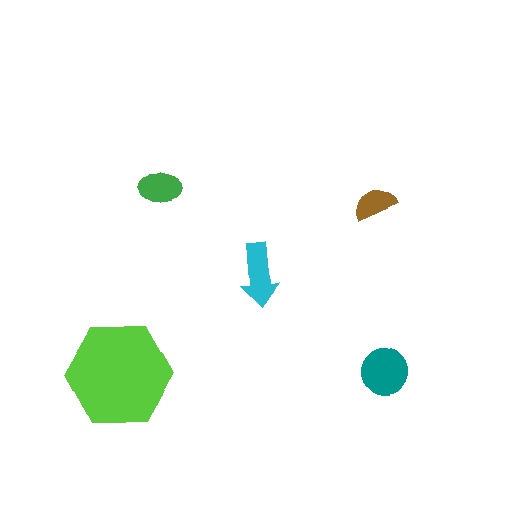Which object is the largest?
The lime hexagon.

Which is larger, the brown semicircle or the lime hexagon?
The lime hexagon.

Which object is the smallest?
The brown semicircle.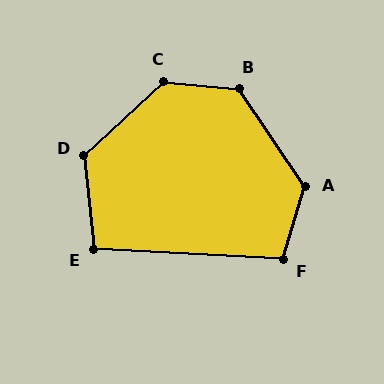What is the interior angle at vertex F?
Approximately 104 degrees (obtuse).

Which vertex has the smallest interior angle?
E, at approximately 99 degrees.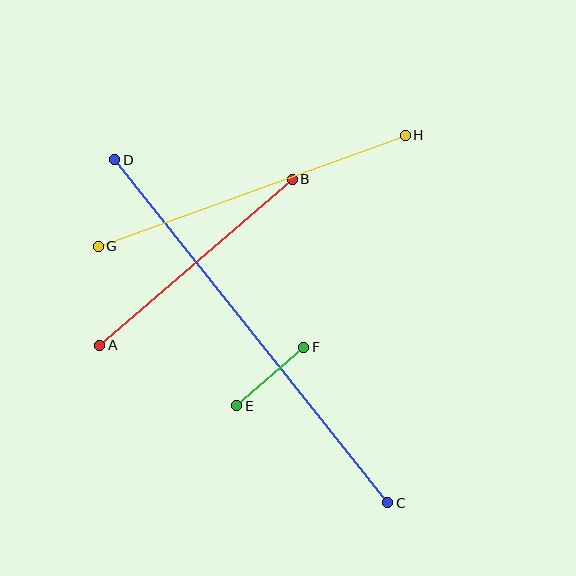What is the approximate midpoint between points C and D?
The midpoint is at approximately (251, 331) pixels.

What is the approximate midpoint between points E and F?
The midpoint is at approximately (270, 377) pixels.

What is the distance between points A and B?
The distance is approximately 254 pixels.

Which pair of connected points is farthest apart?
Points C and D are farthest apart.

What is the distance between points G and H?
The distance is approximately 326 pixels.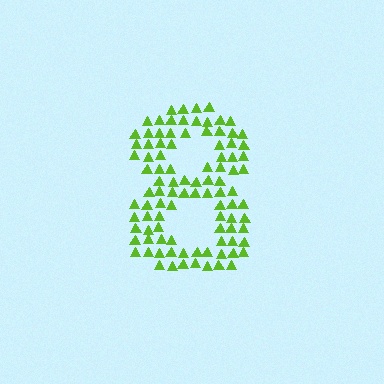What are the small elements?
The small elements are triangles.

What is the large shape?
The large shape is the digit 8.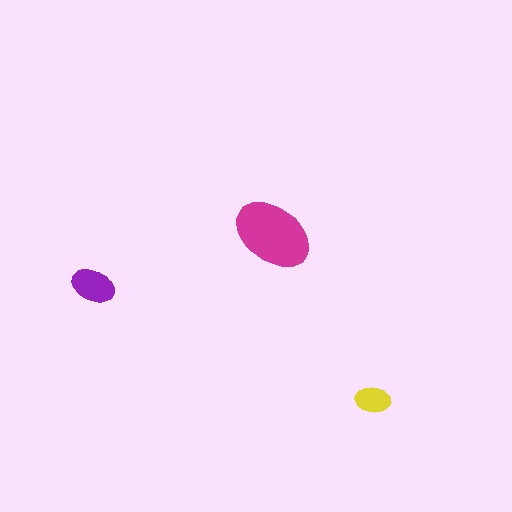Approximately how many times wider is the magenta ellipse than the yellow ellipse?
About 2 times wider.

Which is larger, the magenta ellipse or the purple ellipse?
The magenta one.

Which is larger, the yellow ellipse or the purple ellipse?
The purple one.